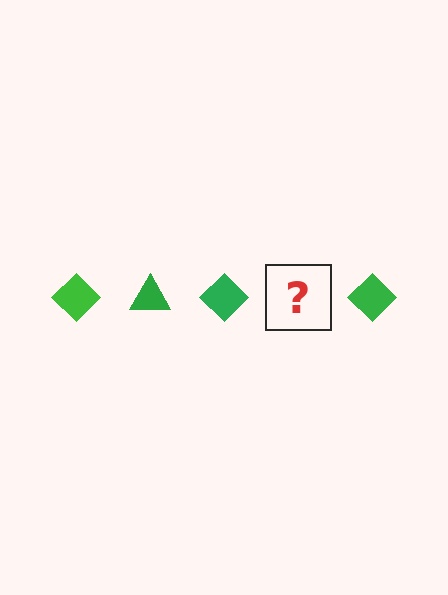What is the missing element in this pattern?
The missing element is a green triangle.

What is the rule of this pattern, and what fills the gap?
The rule is that the pattern cycles through diamond, triangle shapes in green. The gap should be filled with a green triangle.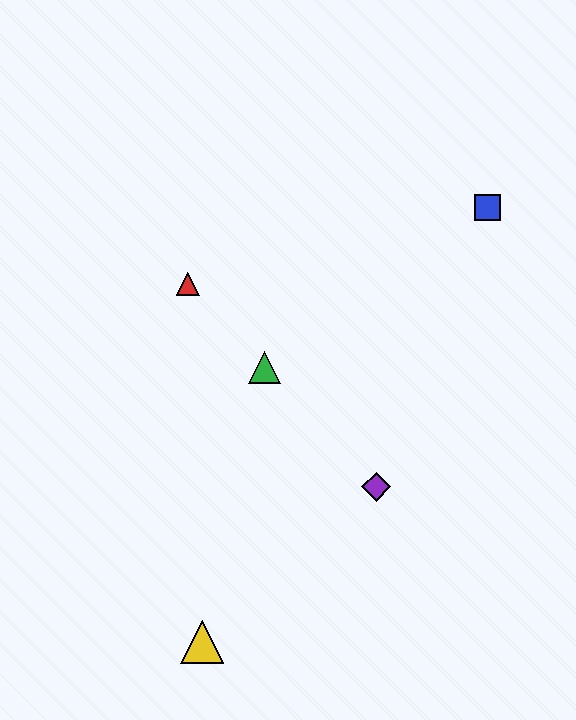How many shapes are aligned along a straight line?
3 shapes (the red triangle, the green triangle, the purple diamond) are aligned along a straight line.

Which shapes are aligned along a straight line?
The red triangle, the green triangle, the purple diamond are aligned along a straight line.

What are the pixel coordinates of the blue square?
The blue square is at (488, 208).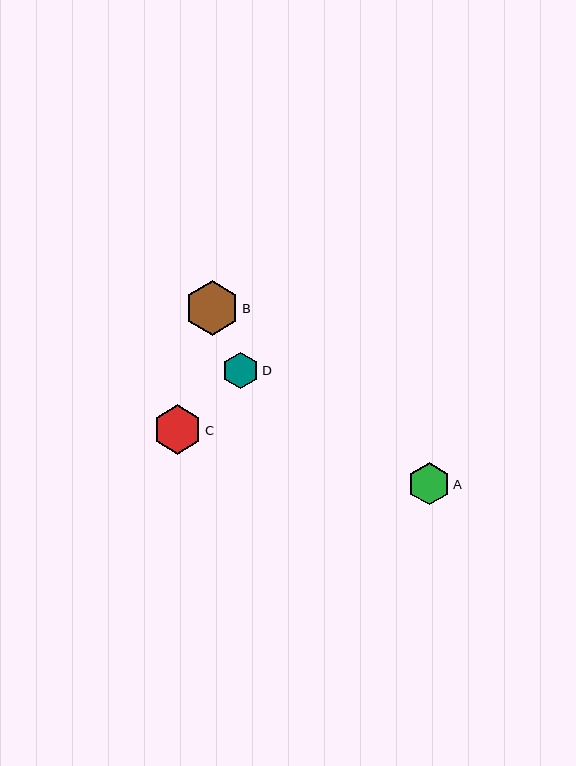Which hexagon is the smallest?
Hexagon D is the smallest with a size of approximately 37 pixels.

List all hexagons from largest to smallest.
From largest to smallest: B, C, A, D.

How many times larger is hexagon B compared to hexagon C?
Hexagon B is approximately 1.1 times the size of hexagon C.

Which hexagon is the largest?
Hexagon B is the largest with a size of approximately 55 pixels.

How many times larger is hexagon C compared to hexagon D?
Hexagon C is approximately 1.3 times the size of hexagon D.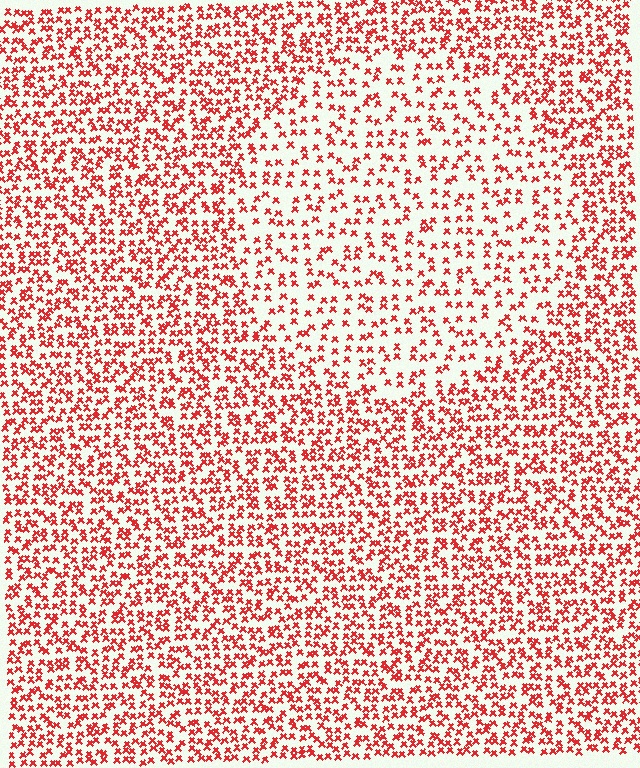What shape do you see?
I see a circle.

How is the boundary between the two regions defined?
The boundary is defined by a change in element density (approximately 1.9x ratio). All elements are the same color, size, and shape.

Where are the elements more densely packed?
The elements are more densely packed outside the circle boundary.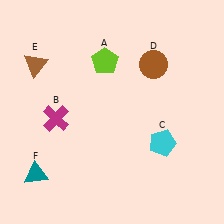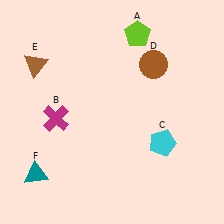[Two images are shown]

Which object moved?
The lime pentagon (A) moved right.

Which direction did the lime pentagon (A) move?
The lime pentagon (A) moved right.